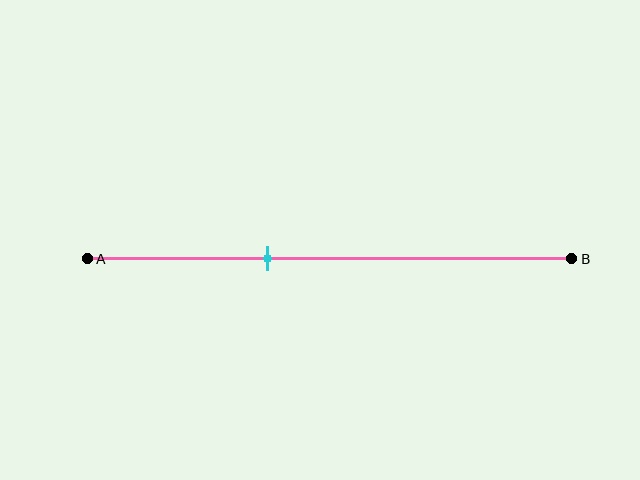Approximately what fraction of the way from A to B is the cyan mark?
The cyan mark is approximately 35% of the way from A to B.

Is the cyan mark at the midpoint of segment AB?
No, the mark is at about 35% from A, not at the 50% midpoint.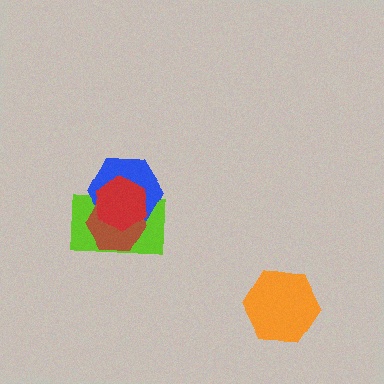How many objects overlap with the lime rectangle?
3 objects overlap with the lime rectangle.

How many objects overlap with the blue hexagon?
3 objects overlap with the blue hexagon.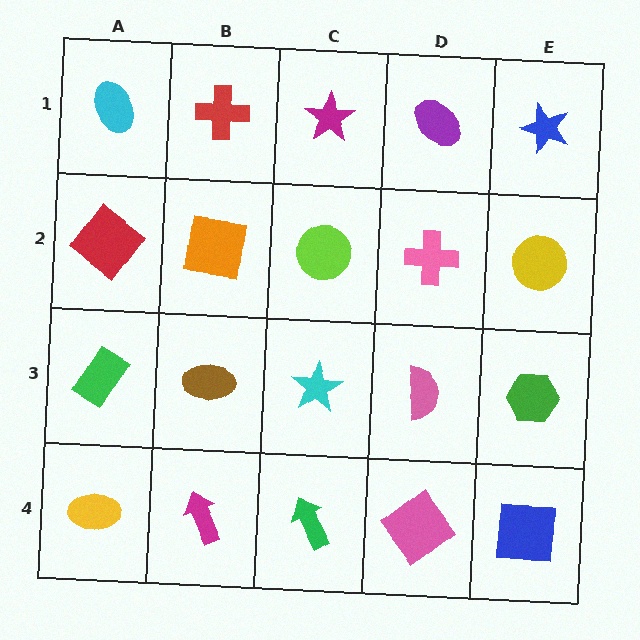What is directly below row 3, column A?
A yellow ellipse.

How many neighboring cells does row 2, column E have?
3.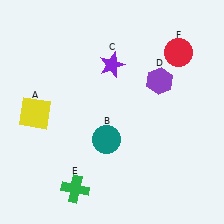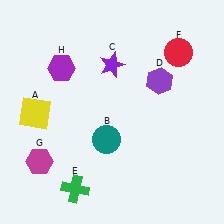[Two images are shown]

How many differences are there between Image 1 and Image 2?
There are 2 differences between the two images.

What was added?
A magenta hexagon (G), a purple hexagon (H) were added in Image 2.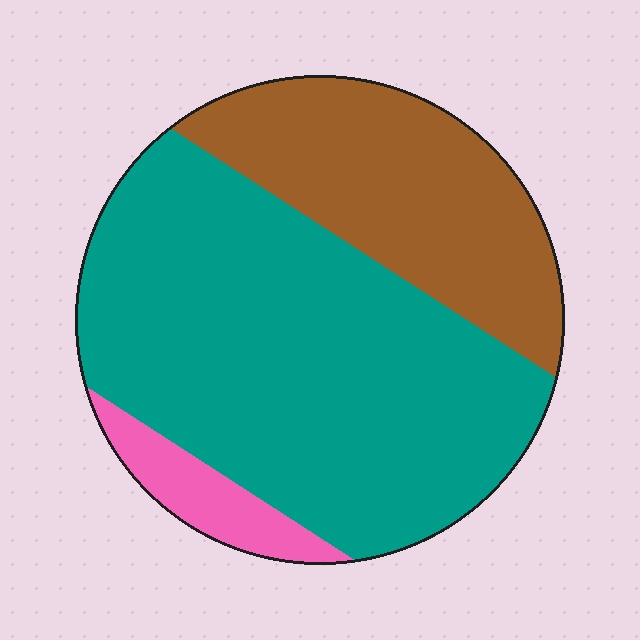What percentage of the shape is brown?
Brown takes up about one third (1/3) of the shape.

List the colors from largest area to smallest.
From largest to smallest: teal, brown, pink.